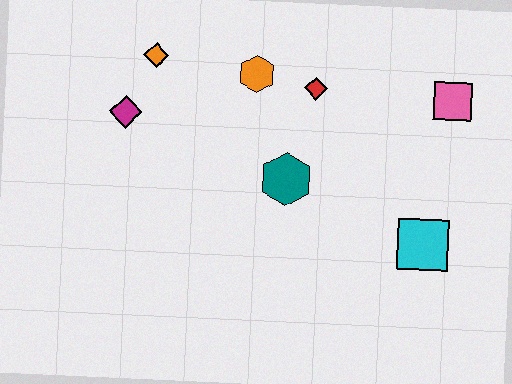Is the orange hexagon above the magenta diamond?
Yes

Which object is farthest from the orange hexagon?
The cyan square is farthest from the orange hexagon.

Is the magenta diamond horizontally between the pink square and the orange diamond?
No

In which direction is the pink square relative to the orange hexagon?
The pink square is to the right of the orange hexagon.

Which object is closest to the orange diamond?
The magenta diamond is closest to the orange diamond.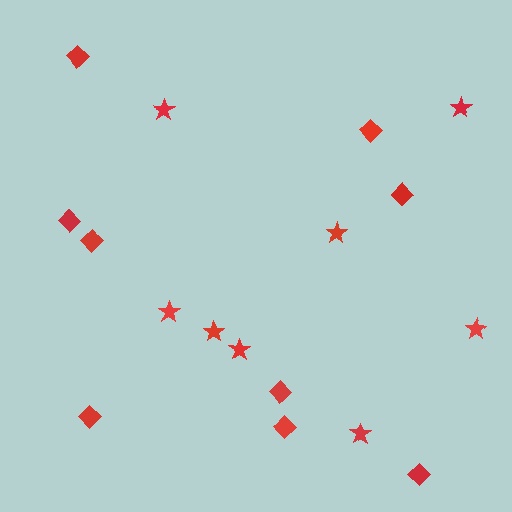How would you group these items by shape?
There are 2 groups: one group of stars (8) and one group of diamonds (9).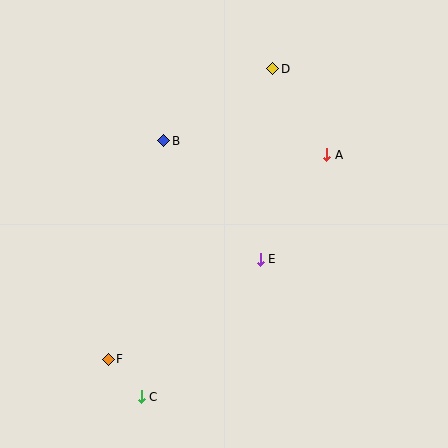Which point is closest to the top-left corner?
Point B is closest to the top-left corner.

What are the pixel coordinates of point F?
Point F is at (108, 359).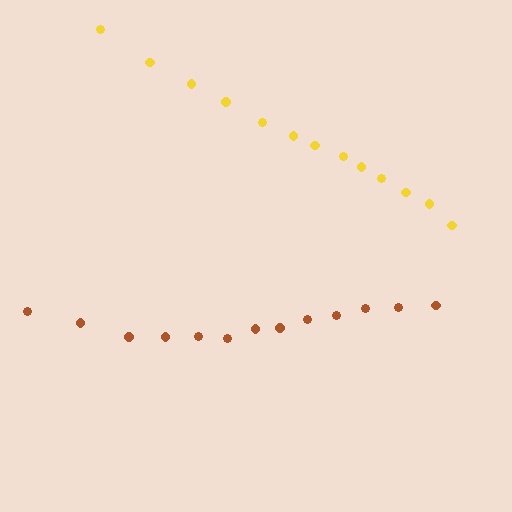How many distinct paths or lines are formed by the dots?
There are 2 distinct paths.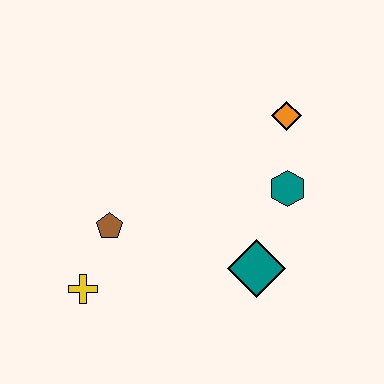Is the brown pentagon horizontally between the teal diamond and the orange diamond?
No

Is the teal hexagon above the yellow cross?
Yes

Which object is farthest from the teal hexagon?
The yellow cross is farthest from the teal hexagon.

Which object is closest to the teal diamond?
The teal hexagon is closest to the teal diamond.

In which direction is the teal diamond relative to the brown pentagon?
The teal diamond is to the right of the brown pentagon.